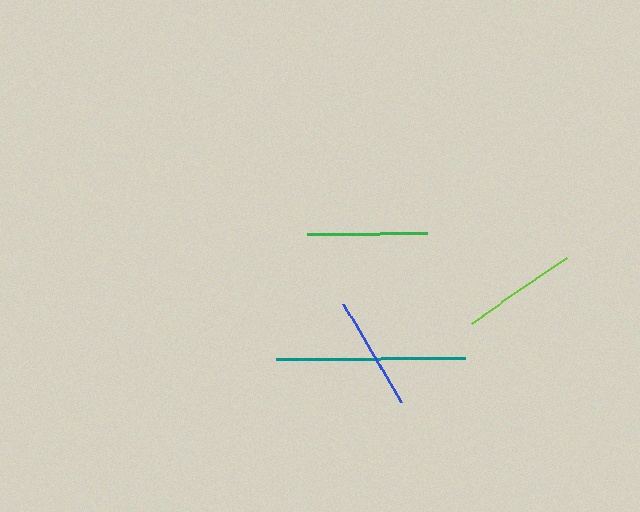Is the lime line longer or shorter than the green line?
The green line is longer than the lime line.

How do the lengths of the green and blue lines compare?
The green and blue lines are approximately the same length.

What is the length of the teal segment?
The teal segment is approximately 189 pixels long.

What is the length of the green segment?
The green segment is approximately 120 pixels long.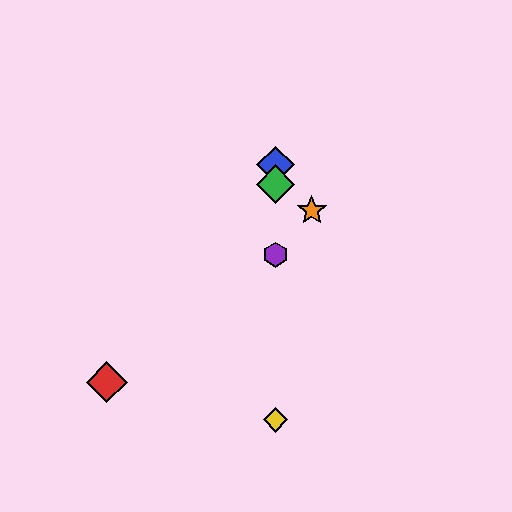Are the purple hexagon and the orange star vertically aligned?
No, the purple hexagon is at x≈276 and the orange star is at x≈312.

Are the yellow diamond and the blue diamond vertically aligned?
Yes, both are at x≈276.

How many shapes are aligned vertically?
4 shapes (the blue diamond, the green diamond, the yellow diamond, the purple hexagon) are aligned vertically.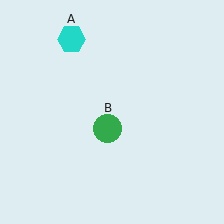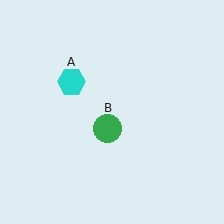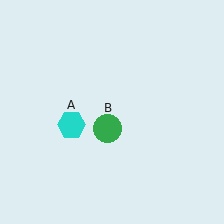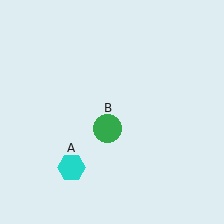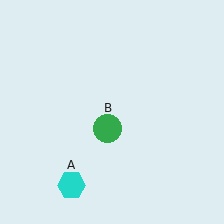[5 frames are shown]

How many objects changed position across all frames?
1 object changed position: cyan hexagon (object A).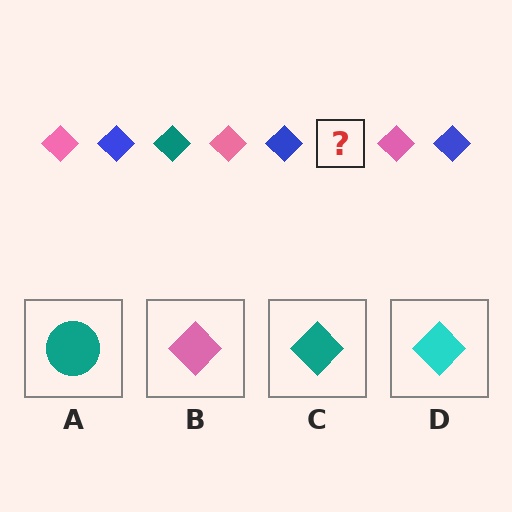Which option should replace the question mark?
Option C.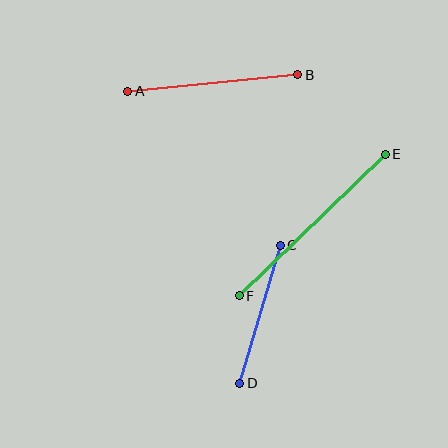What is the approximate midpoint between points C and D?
The midpoint is at approximately (260, 314) pixels.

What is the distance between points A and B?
The distance is approximately 171 pixels.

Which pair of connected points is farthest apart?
Points E and F are farthest apart.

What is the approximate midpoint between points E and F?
The midpoint is at approximately (312, 225) pixels.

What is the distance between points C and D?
The distance is approximately 143 pixels.